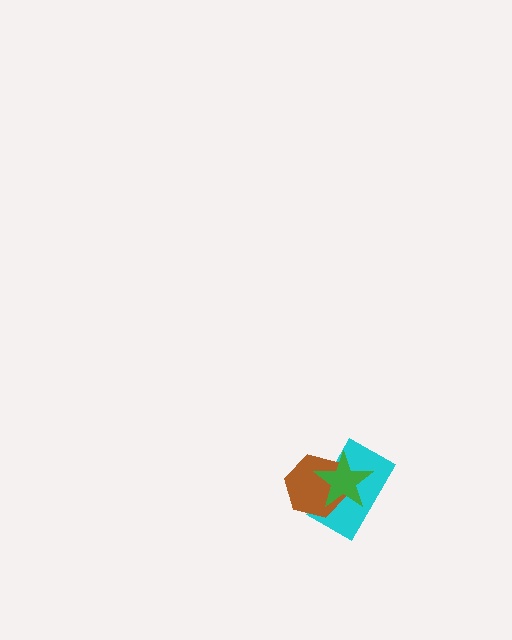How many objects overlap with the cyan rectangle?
2 objects overlap with the cyan rectangle.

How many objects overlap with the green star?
2 objects overlap with the green star.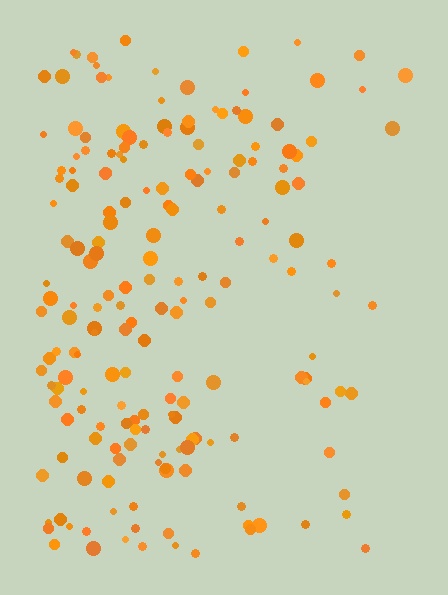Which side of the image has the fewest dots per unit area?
The right.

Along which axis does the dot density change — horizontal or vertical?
Horizontal.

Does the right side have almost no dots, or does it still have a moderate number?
Still a moderate number, just noticeably fewer than the left.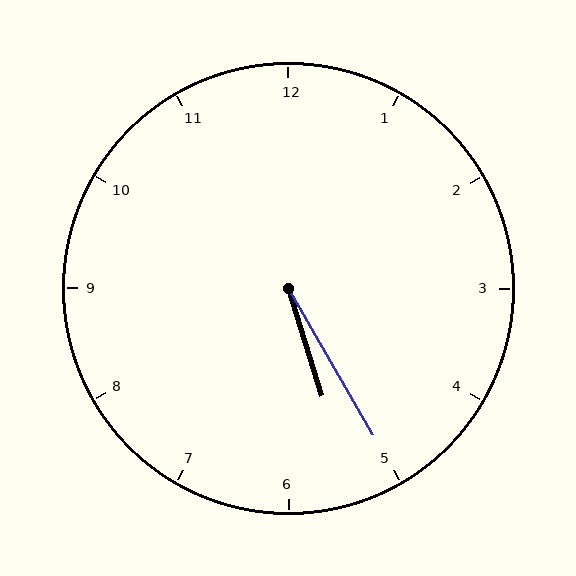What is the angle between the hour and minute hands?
Approximately 12 degrees.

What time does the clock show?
5:25.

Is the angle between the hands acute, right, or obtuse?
It is acute.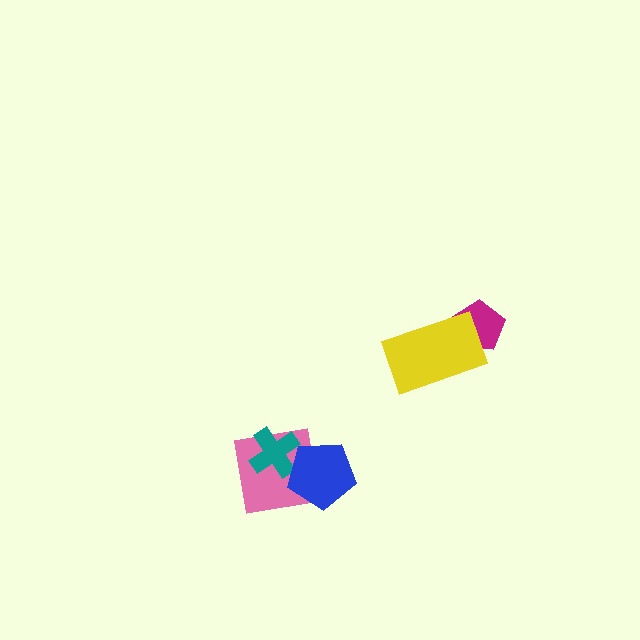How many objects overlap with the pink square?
2 objects overlap with the pink square.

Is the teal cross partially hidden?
Yes, it is partially covered by another shape.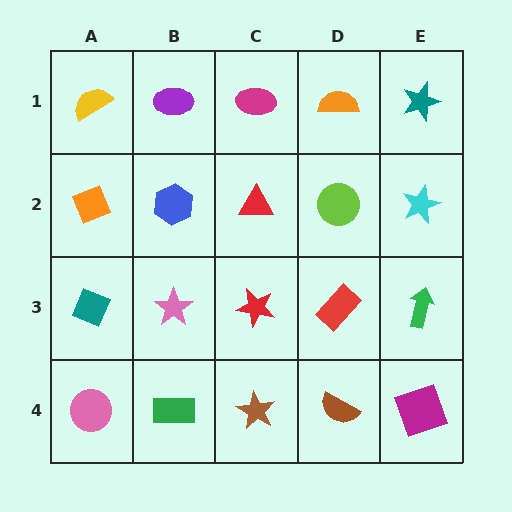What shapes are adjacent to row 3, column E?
A cyan star (row 2, column E), a magenta square (row 4, column E), a red rectangle (row 3, column D).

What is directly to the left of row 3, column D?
A red star.